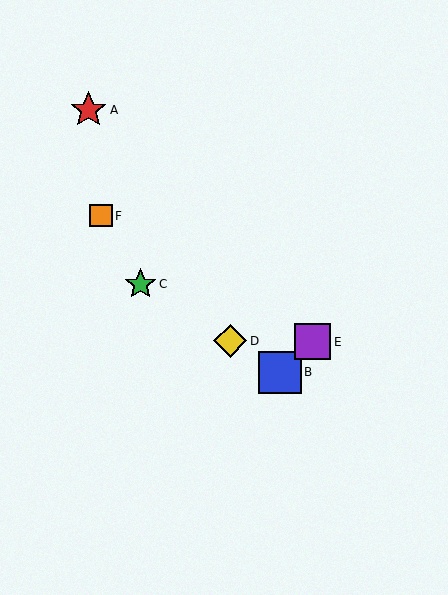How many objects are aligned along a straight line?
3 objects (B, C, D) are aligned along a straight line.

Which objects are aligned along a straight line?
Objects B, C, D are aligned along a straight line.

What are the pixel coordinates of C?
Object C is at (140, 284).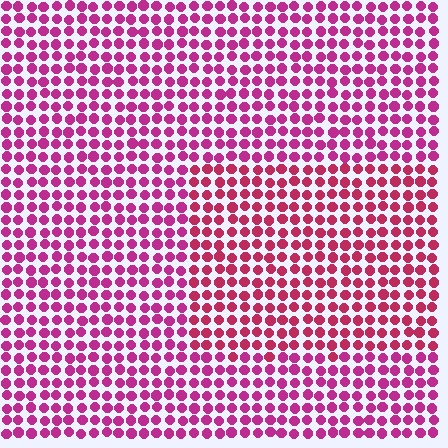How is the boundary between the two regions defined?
The boundary is defined purely by a slight shift in hue (about 21 degrees). Spacing, size, and orientation are identical on both sides.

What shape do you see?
I see a rectangle.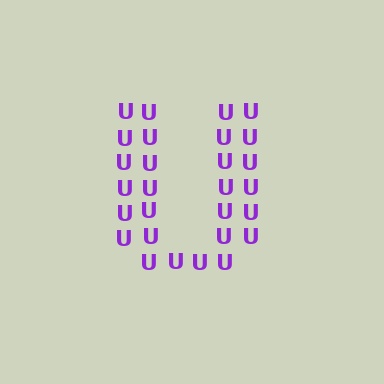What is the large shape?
The large shape is the letter U.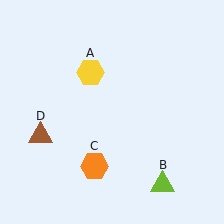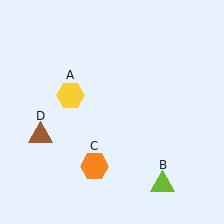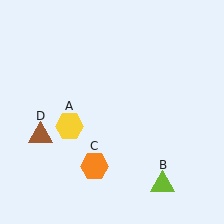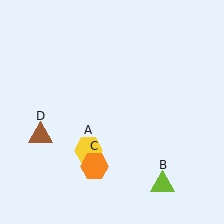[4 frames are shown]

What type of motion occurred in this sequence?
The yellow hexagon (object A) rotated counterclockwise around the center of the scene.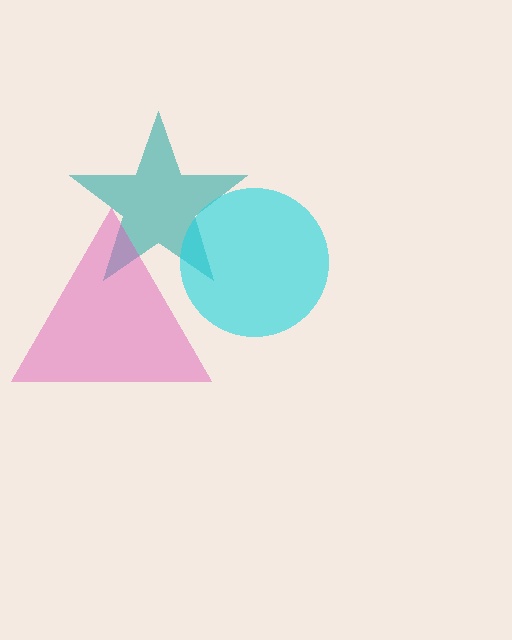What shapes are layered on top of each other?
The layered shapes are: a teal star, a cyan circle, a pink triangle.